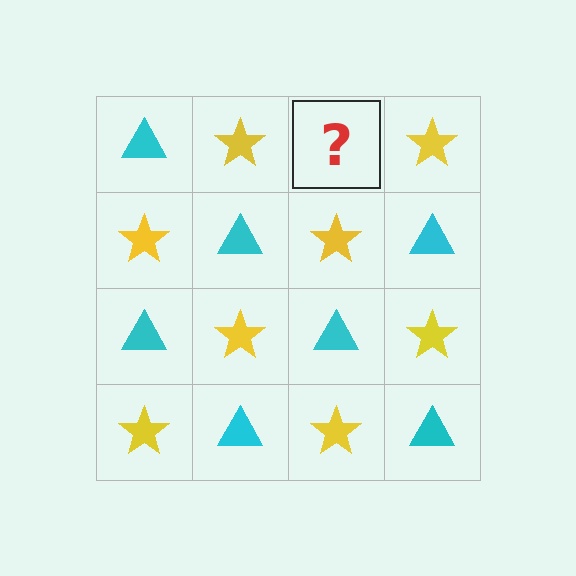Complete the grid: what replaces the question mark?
The question mark should be replaced with a cyan triangle.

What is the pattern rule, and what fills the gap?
The rule is that it alternates cyan triangle and yellow star in a checkerboard pattern. The gap should be filled with a cyan triangle.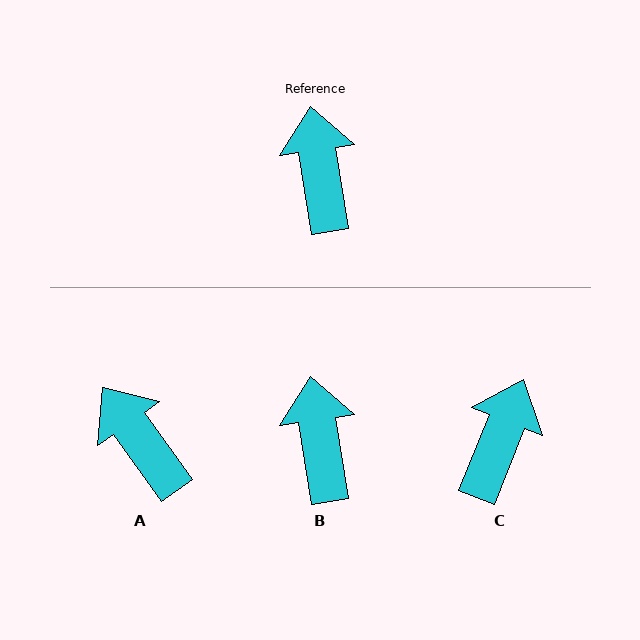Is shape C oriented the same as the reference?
No, it is off by about 30 degrees.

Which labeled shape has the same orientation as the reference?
B.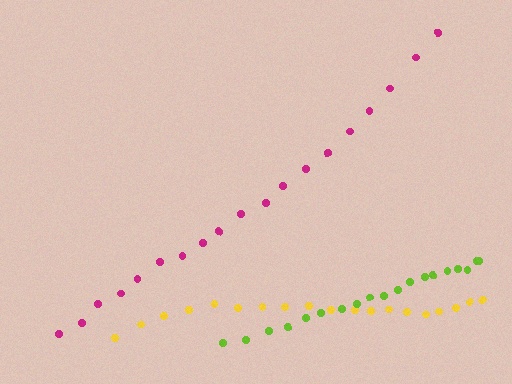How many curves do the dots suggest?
There are 3 distinct paths.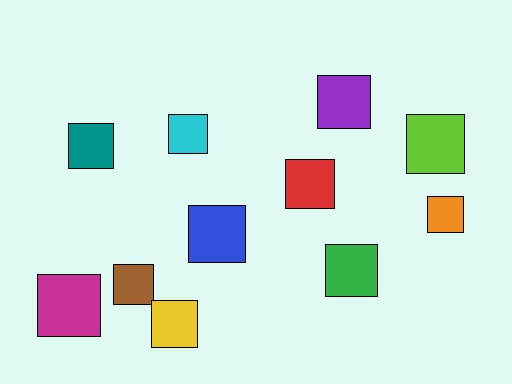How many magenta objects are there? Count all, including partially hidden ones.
There is 1 magenta object.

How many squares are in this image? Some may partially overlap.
There are 11 squares.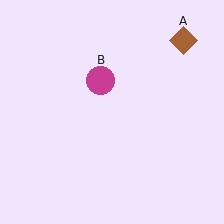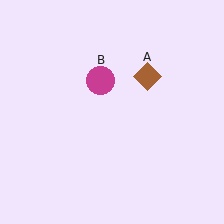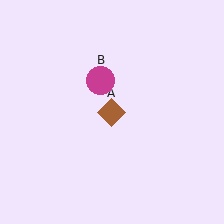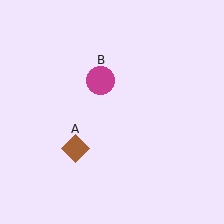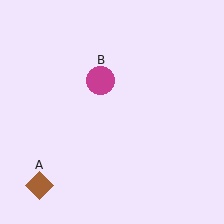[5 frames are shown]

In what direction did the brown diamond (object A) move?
The brown diamond (object A) moved down and to the left.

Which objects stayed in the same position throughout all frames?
Magenta circle (object B) remained stationary.